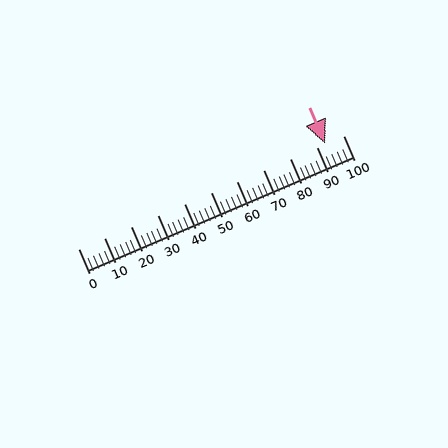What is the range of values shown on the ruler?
The ruler shows values from 0 to 100.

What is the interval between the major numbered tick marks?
The major tick marks are spaced 10 units apart.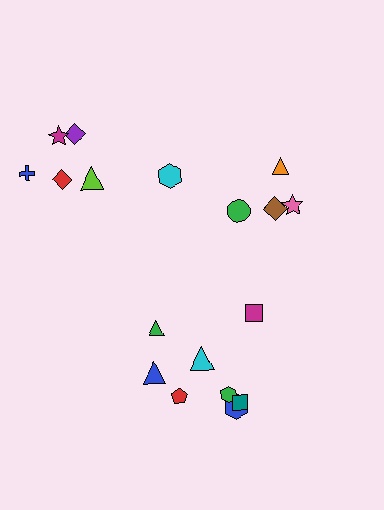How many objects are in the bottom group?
There are 8 objects.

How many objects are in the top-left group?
There are 6 objects.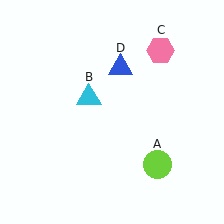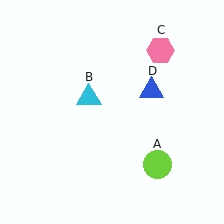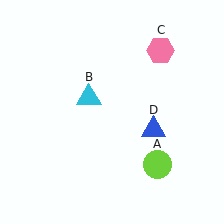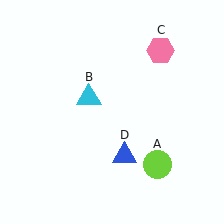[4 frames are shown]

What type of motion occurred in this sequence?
The blue triangle (object D) rotated clockwise around the center of the scene.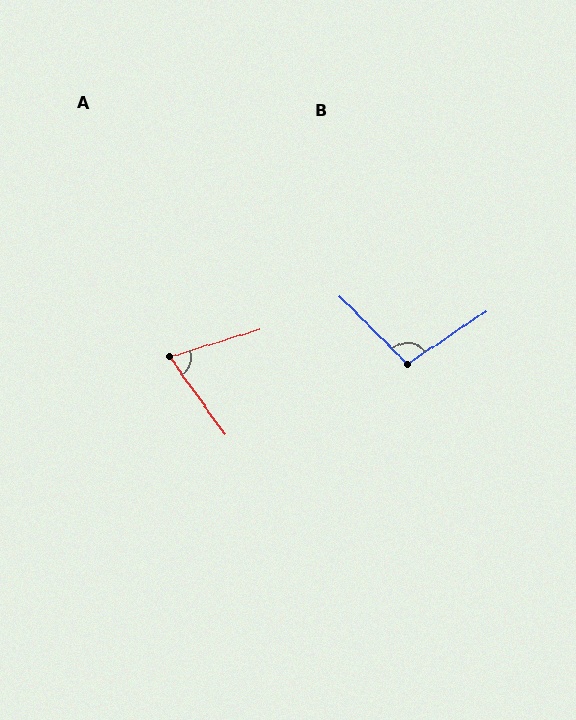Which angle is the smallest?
A, at approximately 72 degrees.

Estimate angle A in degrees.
Approximately 72 degrees.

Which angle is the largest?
B, at approximately 101 degrees.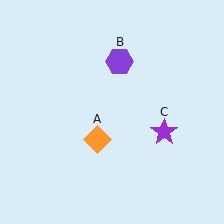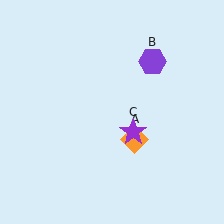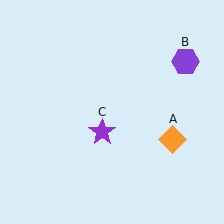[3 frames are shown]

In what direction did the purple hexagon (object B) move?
The purple hexagon (object B) moved right.